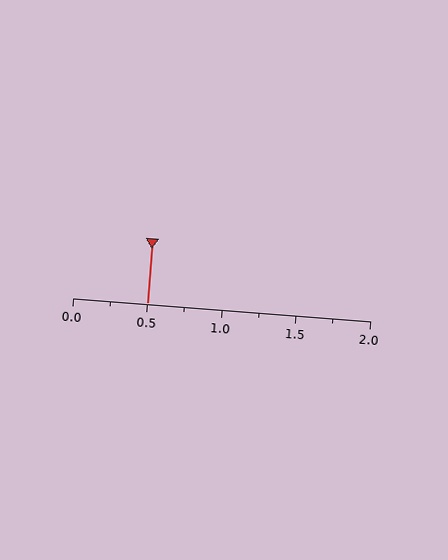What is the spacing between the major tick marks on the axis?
The major ticks are spaced 0.5 apart.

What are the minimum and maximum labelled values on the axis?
The axis runs from 0.0 to 2.0.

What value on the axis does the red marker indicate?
The marker indicates approximately 0.5.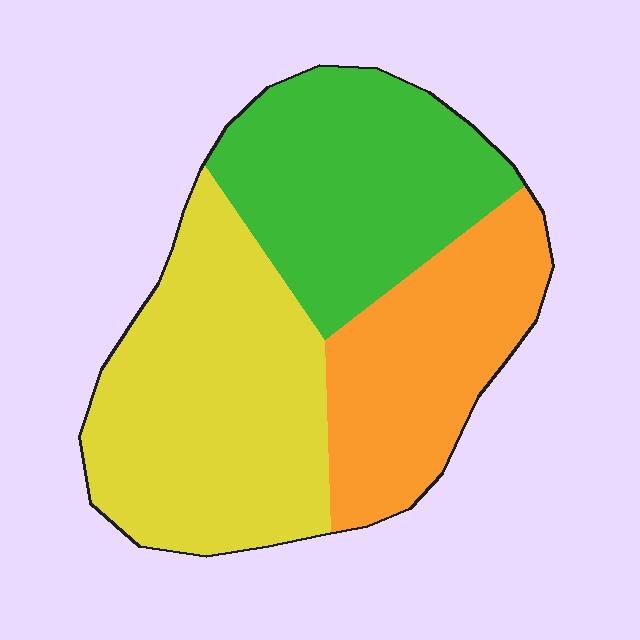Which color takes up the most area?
Yellow, at roughly 40%.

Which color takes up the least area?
Orange, at roughly 25%.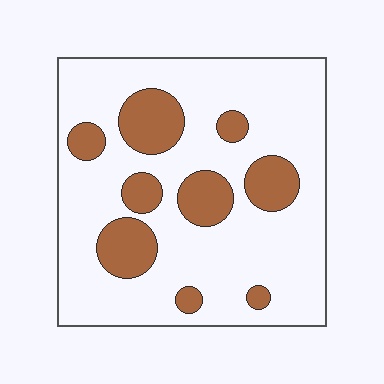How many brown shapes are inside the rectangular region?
9.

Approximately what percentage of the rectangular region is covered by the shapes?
Approximately 20%.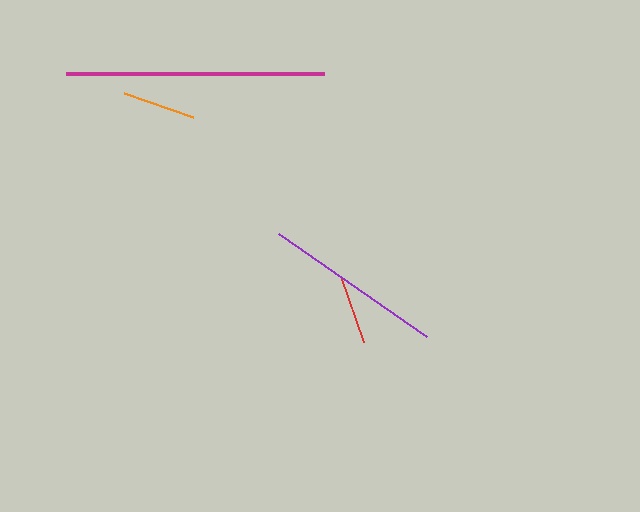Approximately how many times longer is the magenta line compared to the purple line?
The magenta line is approximately 1.4 times the length of the purple line.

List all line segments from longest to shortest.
From longest to shortest: magenta, purple, orange, red.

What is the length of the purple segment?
The purple segment is approximately 181 pixels long.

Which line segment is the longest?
The magenta line is the longest at approximately 258 pixels.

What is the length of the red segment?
The red segment is approximately 70 pixels long.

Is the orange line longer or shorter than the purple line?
The purple line is longer than the orange line.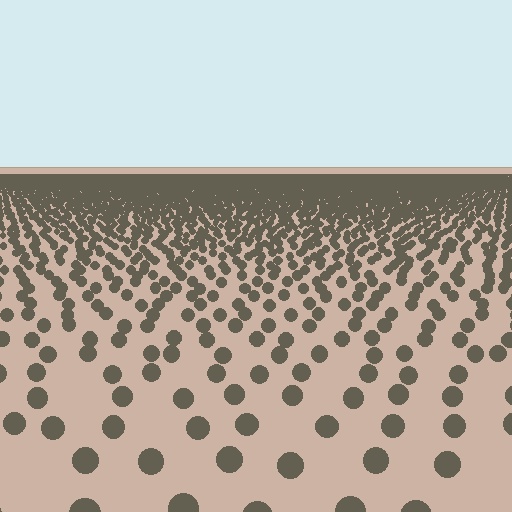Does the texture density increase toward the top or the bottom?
Density increases toward the top.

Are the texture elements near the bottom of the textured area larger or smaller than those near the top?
Larger. Near the bottom, elements are closer to the viewer and appear at a bigger on-screen size.